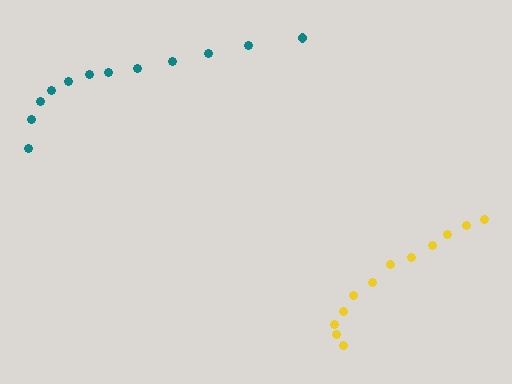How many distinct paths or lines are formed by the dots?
There are 2 distinct paths.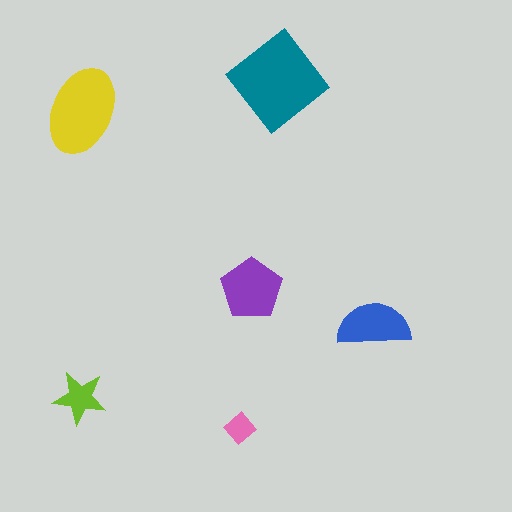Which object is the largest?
The teal diamond.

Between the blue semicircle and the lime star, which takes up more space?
The blue semicircle.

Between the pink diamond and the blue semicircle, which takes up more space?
The blue semicircle.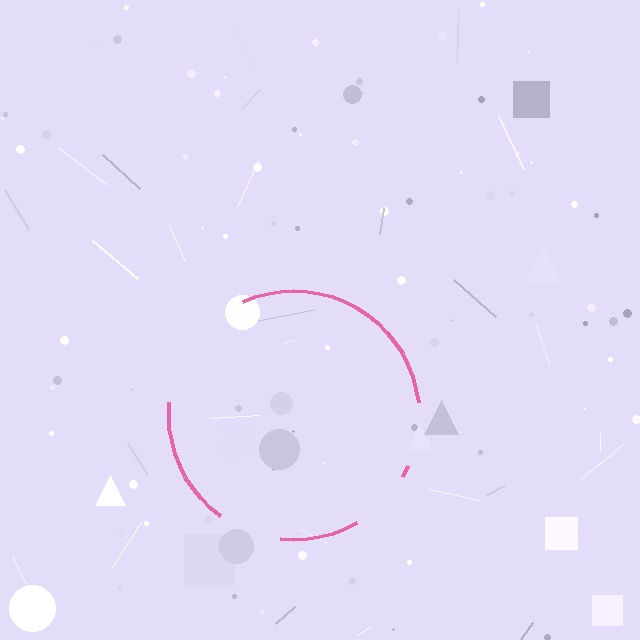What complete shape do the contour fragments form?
The contour fragments form a circle.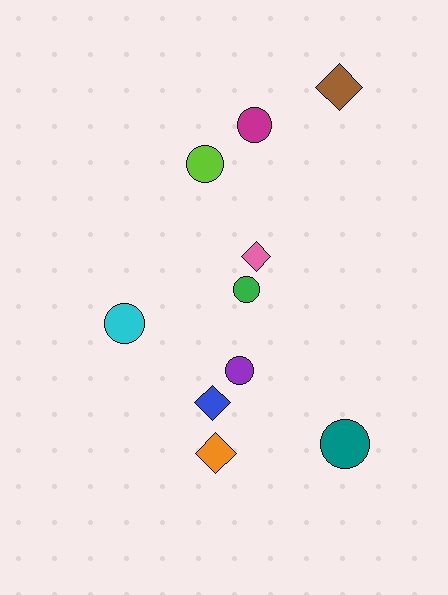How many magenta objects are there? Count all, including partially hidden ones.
There is 1 magenta object.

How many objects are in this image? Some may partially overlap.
There are 10 objects.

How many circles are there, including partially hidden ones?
There are 6 circles.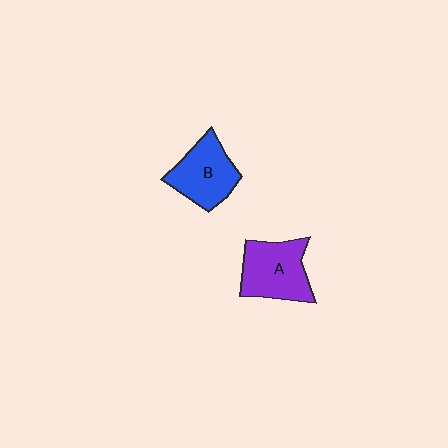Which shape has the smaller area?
Shape B (blue).